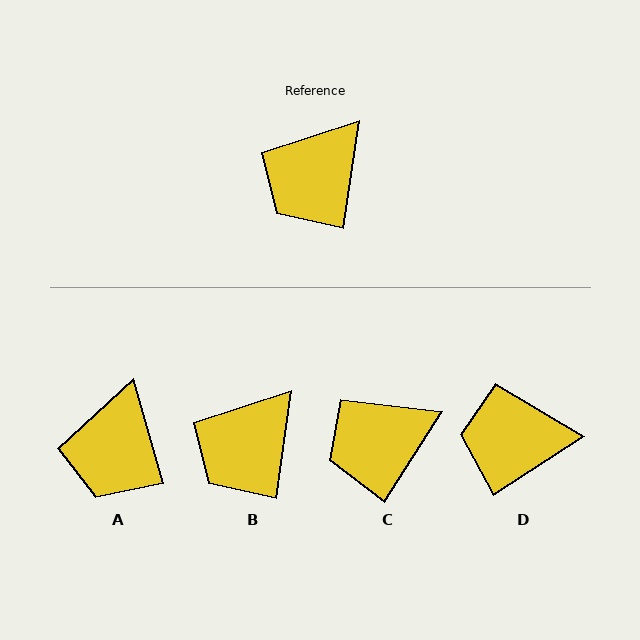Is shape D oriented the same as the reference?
No, it is off by about 49 degrees.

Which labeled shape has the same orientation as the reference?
B.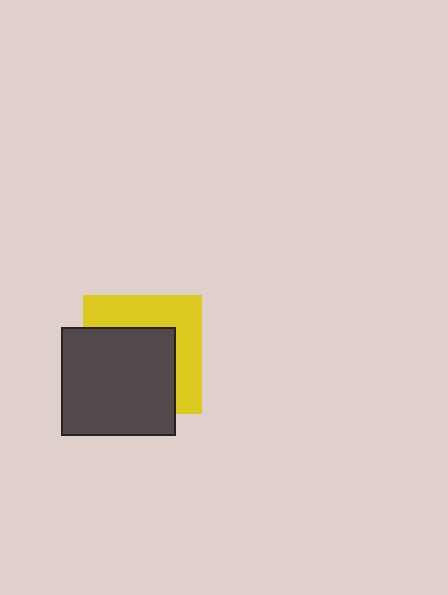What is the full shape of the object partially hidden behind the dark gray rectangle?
The partially hidden object is a yellow square.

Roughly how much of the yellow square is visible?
A small part of it is visible (roughly 43%).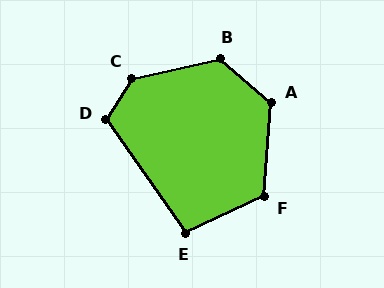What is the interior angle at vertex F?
Approximately 119 degrees (obtuse).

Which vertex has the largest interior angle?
C, at approximately 134 degrees.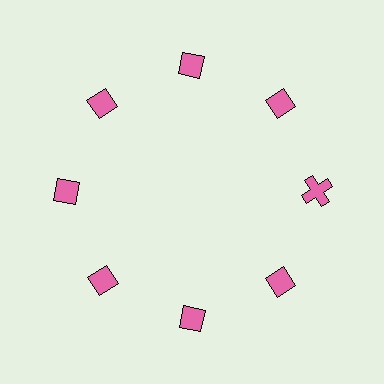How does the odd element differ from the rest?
It has a different shape: cross instead of diamond.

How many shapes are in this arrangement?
There are 8 shapes arranged in a ring pattern.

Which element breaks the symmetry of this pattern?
The pink cross at roughly the 3 o'clock position breaks the symmetry. All other shapes are pink diamonds.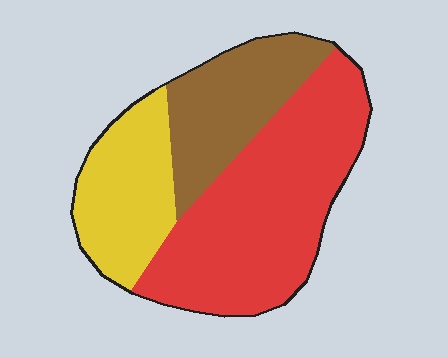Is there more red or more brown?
Red.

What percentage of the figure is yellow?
Yellow covers 24% of the figure.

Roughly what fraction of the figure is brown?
Brown covers around 25% of the figure.